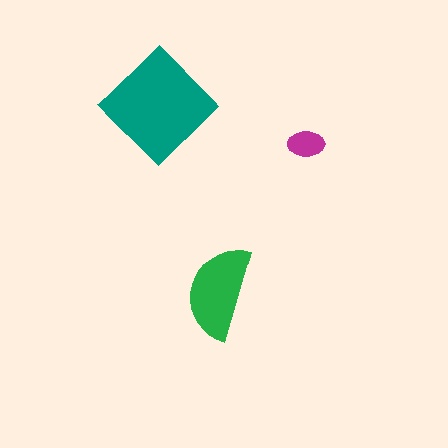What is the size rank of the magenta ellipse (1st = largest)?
3rd.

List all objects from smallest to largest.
The magenta ellipse, the green semicircle, the teal diamond.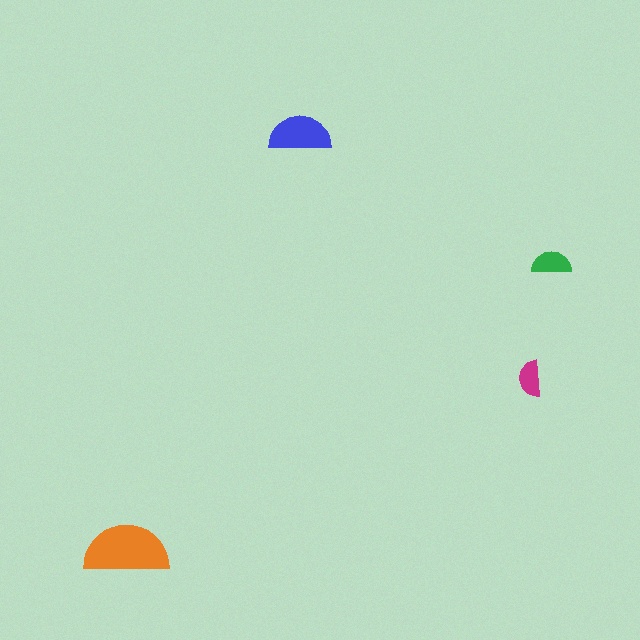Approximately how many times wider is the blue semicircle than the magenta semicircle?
About 1.5 times wider.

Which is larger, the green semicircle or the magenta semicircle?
The green one.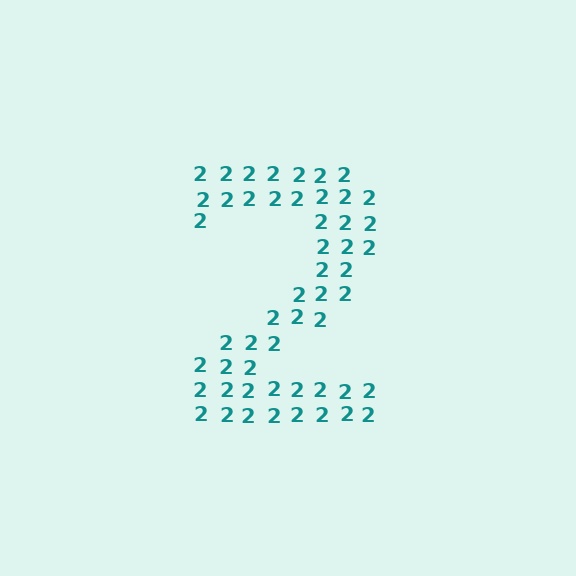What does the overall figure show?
The overall figure shows the digit 2.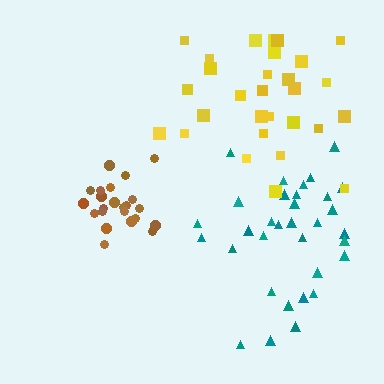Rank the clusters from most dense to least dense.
brown, yellow, teal.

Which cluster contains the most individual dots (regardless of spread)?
Teal (33).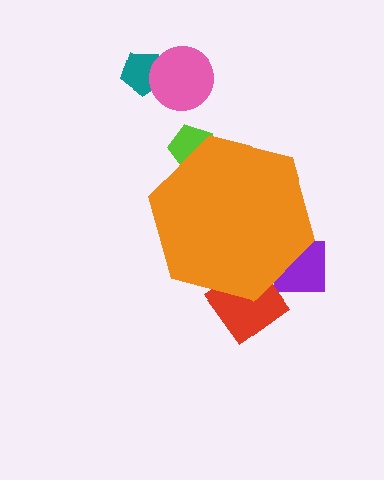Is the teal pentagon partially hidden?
No, the teal pentagon is fully visible.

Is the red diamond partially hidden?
Yes, the red diamond is partially hidden behind the orange hexagon.